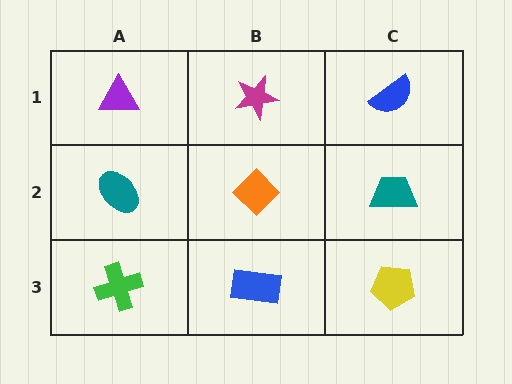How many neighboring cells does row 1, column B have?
3.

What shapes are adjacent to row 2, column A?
A purple triangle (row 1, column A), a green cross (row 3, column A), an orange diamond (row 2, column B).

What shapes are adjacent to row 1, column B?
An orange diamond (row 2, column B), a purple triangle (row 1, column A), a blue semicircle (row 1, column C).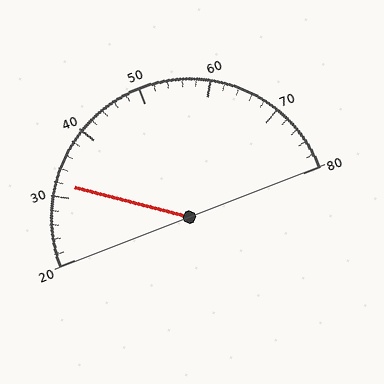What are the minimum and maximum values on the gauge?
The gauge ranges from 20 to 80.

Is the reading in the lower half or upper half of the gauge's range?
The reading is in the lower half of the range (20 to 80).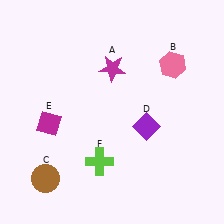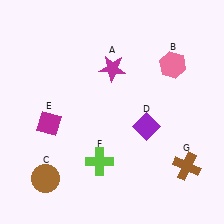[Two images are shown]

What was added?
A brown cross (G) was added in Image 2.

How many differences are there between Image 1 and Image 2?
There is 1 difference between the two images.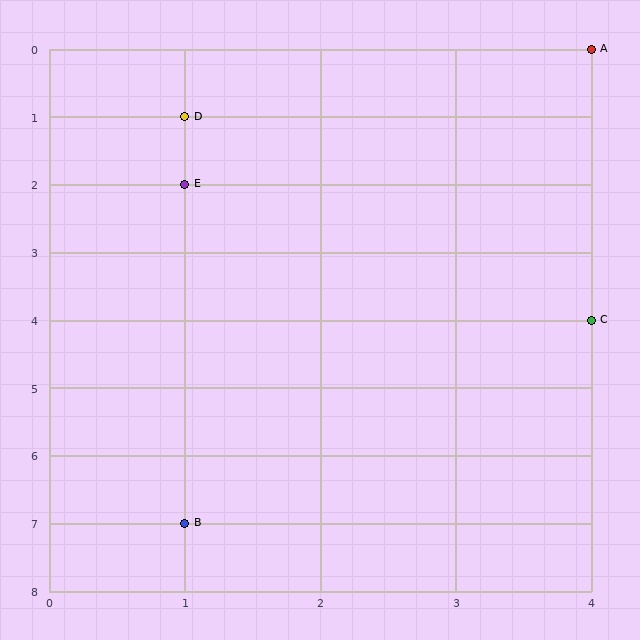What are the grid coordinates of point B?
Point B is at grid coordinates (1, 7).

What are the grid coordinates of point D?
Point D is at grid coordinates (1, 1).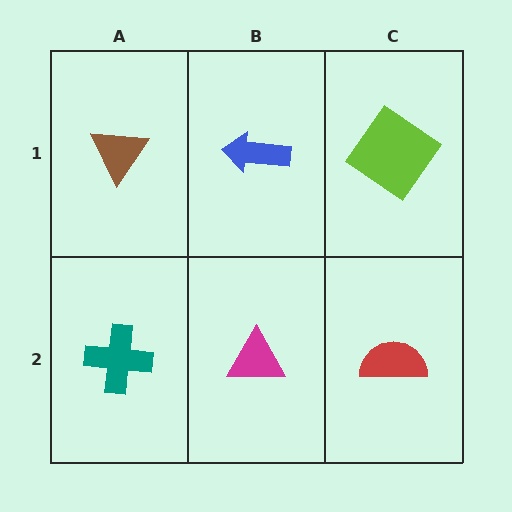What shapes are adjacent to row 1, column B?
A magenta triangle (row 2, column B), a brown triangle (row 1, column A), a lime diamond (row 1, column C).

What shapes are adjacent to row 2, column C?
A lime diamond (row 1, column C), a magenta triangle (row 2, column B).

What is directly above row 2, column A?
A brown triangle.